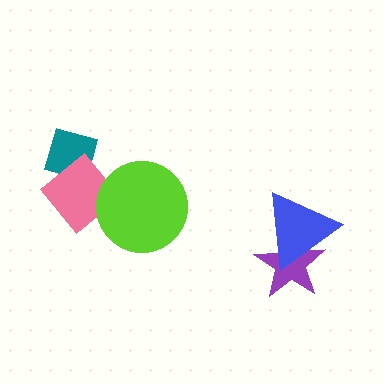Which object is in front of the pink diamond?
The lime circle is in front of the pink diamond.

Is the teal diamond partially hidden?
Yes, it is partially covered by another shape.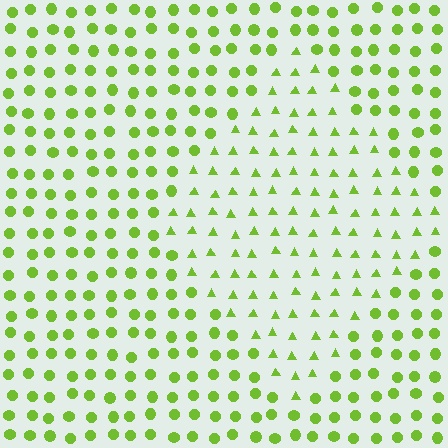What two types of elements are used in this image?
The image uses triangles inside the diamond region and circles outside it.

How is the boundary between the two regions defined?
The boundary is defined by a change in element shape: triangles inside vs. circles outside. All elements share the same color and spacing.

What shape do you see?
I see a diamond.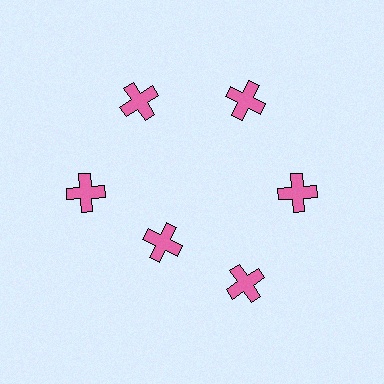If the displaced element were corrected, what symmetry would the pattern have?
It would have 6-fold rotational symmetry — the pattern would map onto itself every 60 degrees.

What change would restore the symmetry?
The symmetry would be restored by moving it outward, back onto the ring so that all 6 crosses sit at equal angles and equal distance from the center.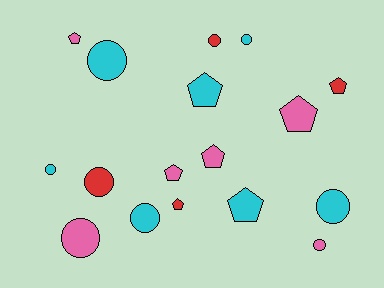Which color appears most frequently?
Cyan, with 7 objects.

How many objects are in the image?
There are 17 objects.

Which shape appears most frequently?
Circle, with 9 objects.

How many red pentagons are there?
There are 2 red pentagons.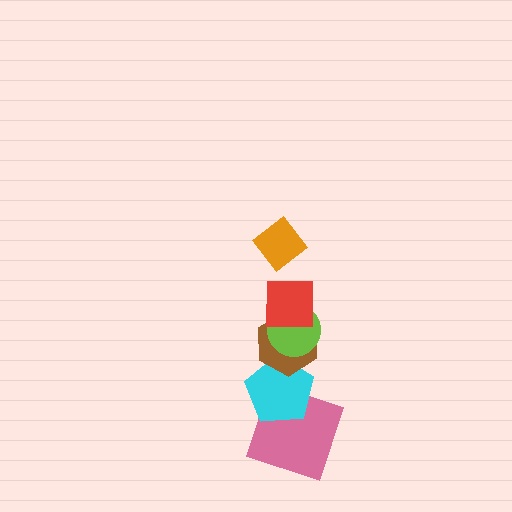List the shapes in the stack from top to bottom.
From top to bottom: the orange diamond, the red square, the lime circle, the brown hexagon, the cyan pentagon, the pink square.